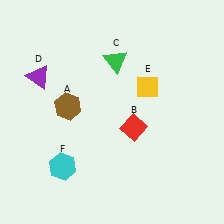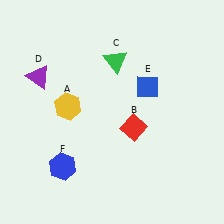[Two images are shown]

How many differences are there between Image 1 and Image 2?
There are 3 differences between the two images.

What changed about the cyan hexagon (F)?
In Image 1, F is cyan. In Image 2, it changed to blue.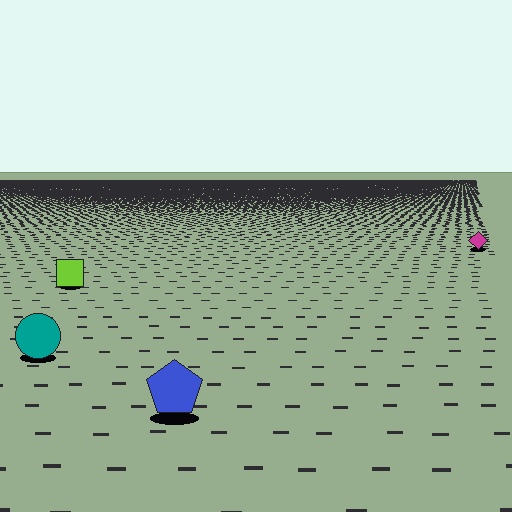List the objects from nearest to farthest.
From nearest to farthest: the blue pentagon, the teal circle, the lime square, the magenta diamond.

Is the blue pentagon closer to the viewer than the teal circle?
Yes. The blue pentagon is closer — you can tell from the texture gradient: the ground texture is coarser near it.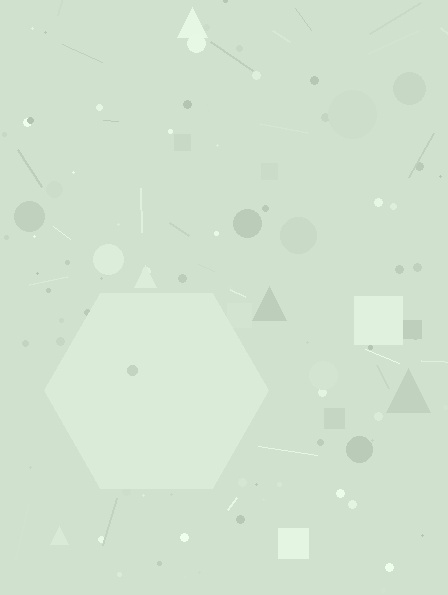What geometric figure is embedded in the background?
A hexagon is embedded in the background.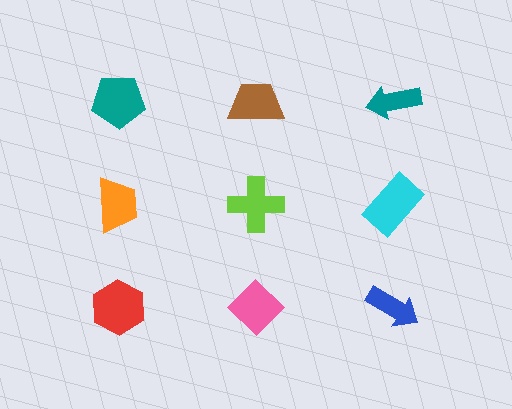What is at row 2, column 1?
An orange trapezoid.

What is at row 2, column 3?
A cyan rectangle.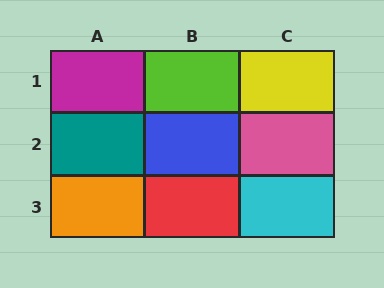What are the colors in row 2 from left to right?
Teal, blue, pink.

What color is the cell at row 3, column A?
Orange.